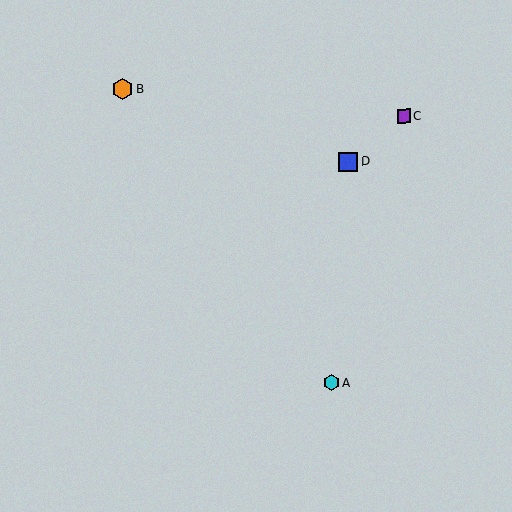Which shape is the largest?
The orange hexagon (labeled B) is the largest.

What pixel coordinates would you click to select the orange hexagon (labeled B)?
Click at (123, 89) to select the orange hexagon B.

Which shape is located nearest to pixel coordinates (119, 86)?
The orange hexagon (labeled B) at (123, 89) is nearest to that location.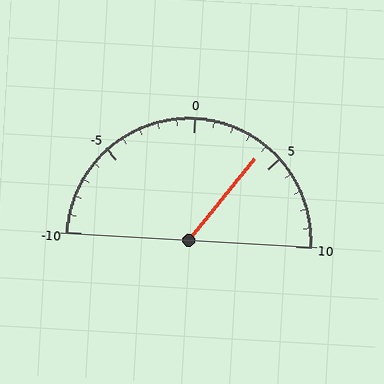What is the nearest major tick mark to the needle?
The nearest major tick mark is 5.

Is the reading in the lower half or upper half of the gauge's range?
The reading is in the upper half of the range (-10 to 10).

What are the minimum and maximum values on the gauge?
The gauge ranges from -10 to 10.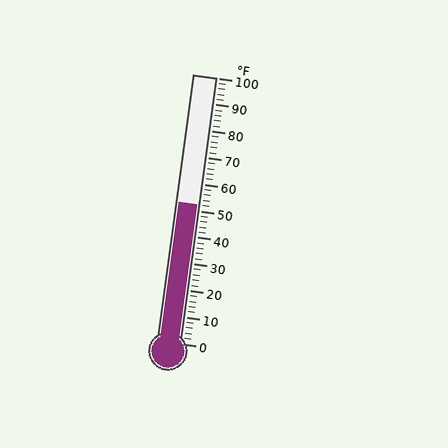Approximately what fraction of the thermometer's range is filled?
The thermometer is filled to approximately 50% of its range.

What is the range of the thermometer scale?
The thermometer scale ranges from 0°F to 100°F.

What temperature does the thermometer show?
The thermometer shows approximately 52°F.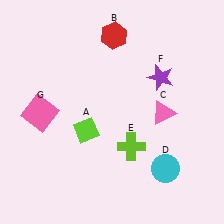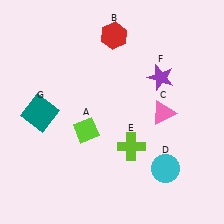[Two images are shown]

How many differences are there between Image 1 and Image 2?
There is 1 difference between the two images.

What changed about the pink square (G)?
In Image 1, G is pink. In Image 2, it changed to teal.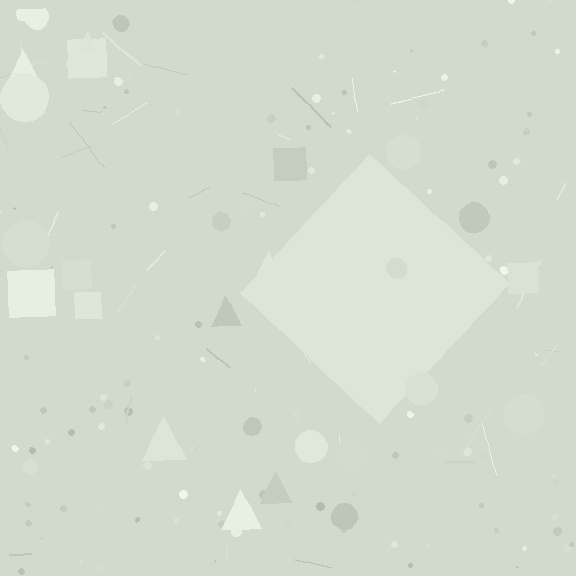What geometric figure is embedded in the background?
A diamond is embedded in the background.